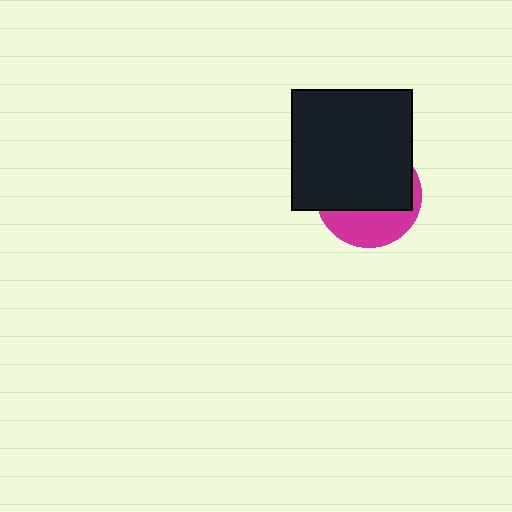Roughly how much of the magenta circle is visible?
A small part of it is visible (roughly 34%).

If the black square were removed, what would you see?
You would see the complete magenta circle.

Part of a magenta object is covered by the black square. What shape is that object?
It is a circle.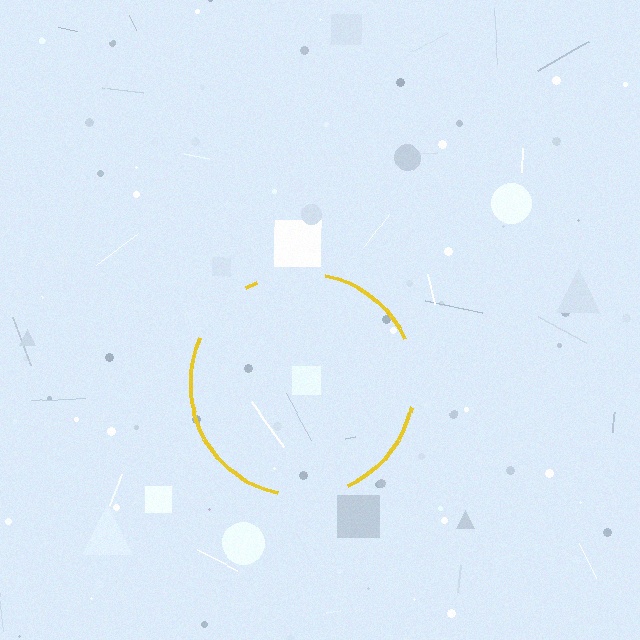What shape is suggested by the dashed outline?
The dashed outline suggests a circle.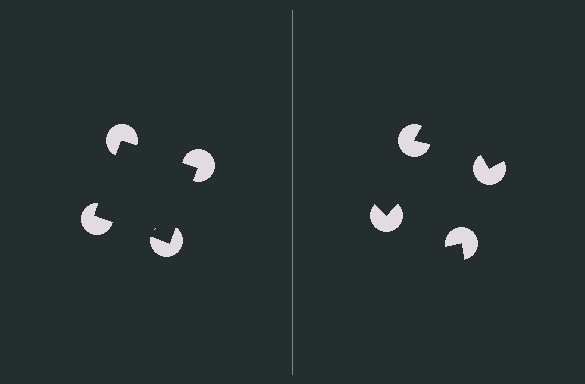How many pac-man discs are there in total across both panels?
8 — 4 on each side.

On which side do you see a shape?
An illusory square appears on the left side. On the right side the wedge cuts are rotated, so no coherent shape forms.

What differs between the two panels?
The pac-man discs are positioned identically on both sides; only the wedge orientations differ. On the left they align to a square; on the right they are misaligned.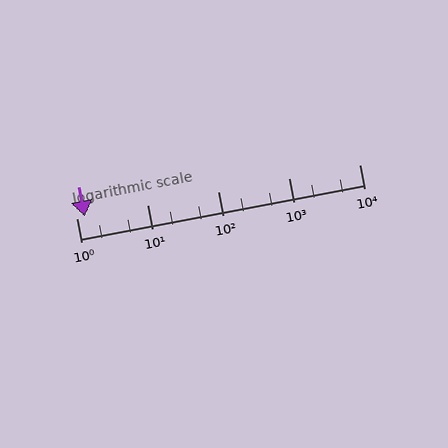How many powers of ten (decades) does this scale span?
The scale spans 4 decades, from 1 to 10000.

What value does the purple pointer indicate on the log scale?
The pointer indicates approximately 1.3.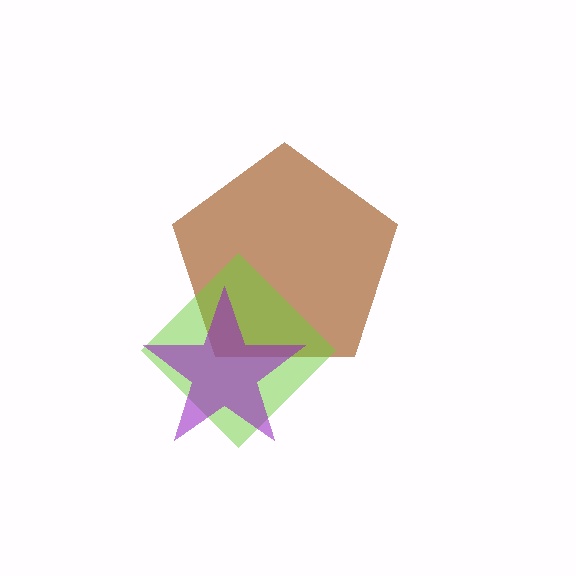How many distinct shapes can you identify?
There are 3 distinct shapes: a brown pentagon, a lime diamond, a purple star.